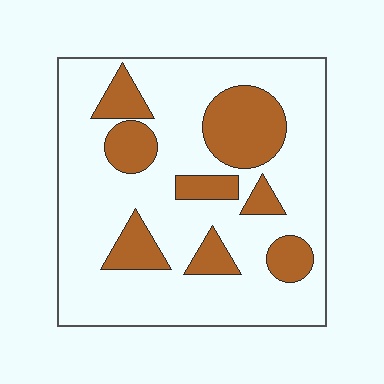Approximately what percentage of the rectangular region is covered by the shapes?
Approximately 25%.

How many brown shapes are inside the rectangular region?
8.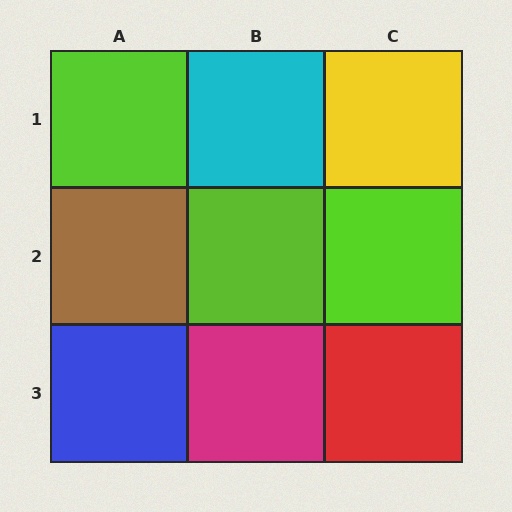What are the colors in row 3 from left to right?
Blue, magenta, red.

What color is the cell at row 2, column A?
Brown.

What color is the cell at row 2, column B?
Lime.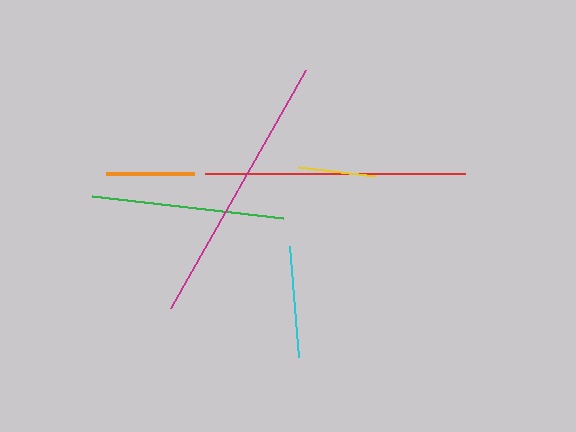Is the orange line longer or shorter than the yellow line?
The orange line is longer than the yellow line.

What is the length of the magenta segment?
The magenta segment is approximately 274 pixels long.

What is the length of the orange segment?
The orange segment is approximately 88 pixels long.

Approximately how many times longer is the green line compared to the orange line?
The green line is approximately 2.2 times the length of the orange line.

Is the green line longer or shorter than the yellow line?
The green line is longer than the yellow line.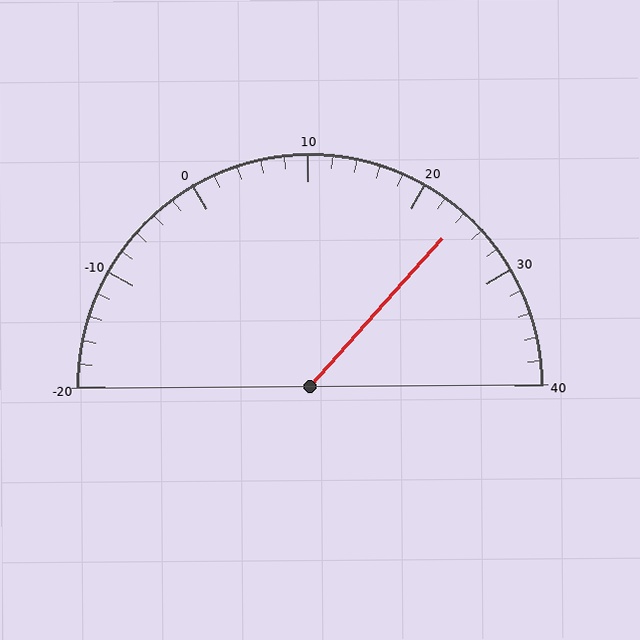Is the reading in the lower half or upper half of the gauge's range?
The reading is in the upper half of the range (-20 to 40).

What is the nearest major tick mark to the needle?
The nearest major tick mark is 20.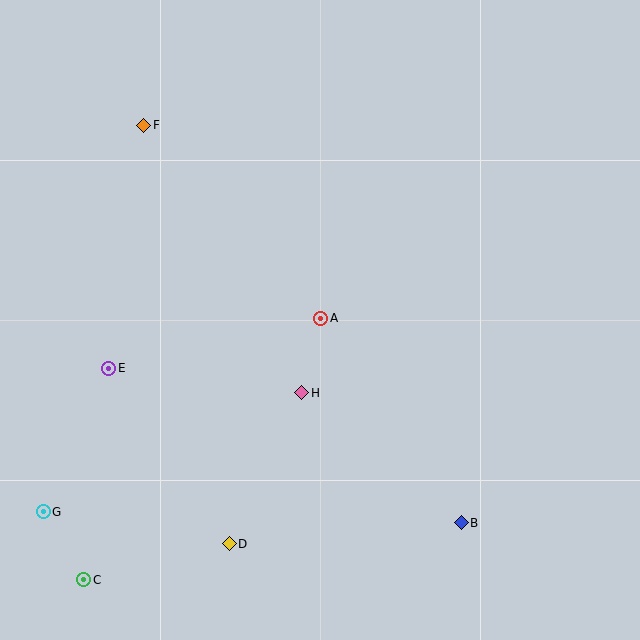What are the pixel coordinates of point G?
Point G is at (43, 512).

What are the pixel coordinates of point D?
Point D is at (229, 544).